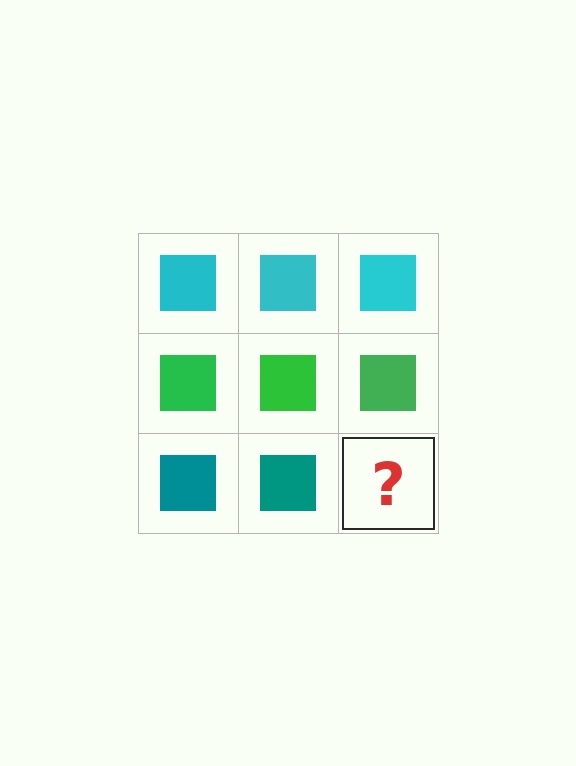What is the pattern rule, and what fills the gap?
The rule is that each row has a consistent color. The gap should be filled with a teal square.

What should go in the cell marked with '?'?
The missing cell should contain a teal square.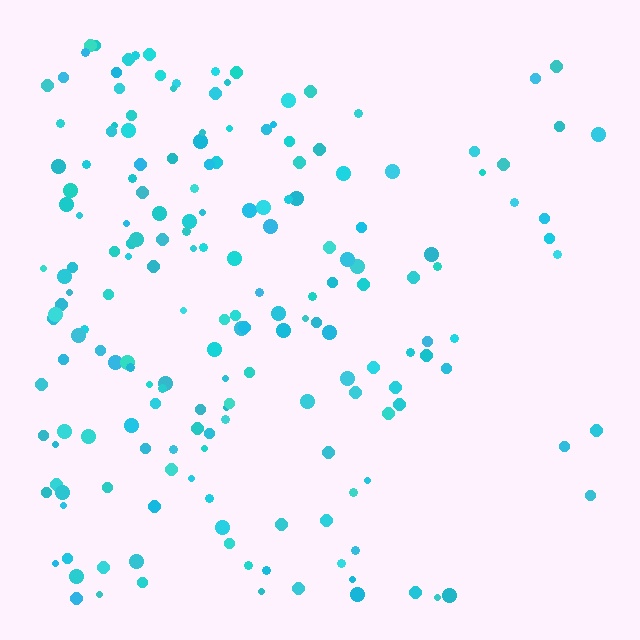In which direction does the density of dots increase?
From right to left, with the left side densest.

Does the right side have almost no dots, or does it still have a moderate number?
Still a moderate number, just noticeably fewer than the left.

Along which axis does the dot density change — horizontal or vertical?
Horizontal.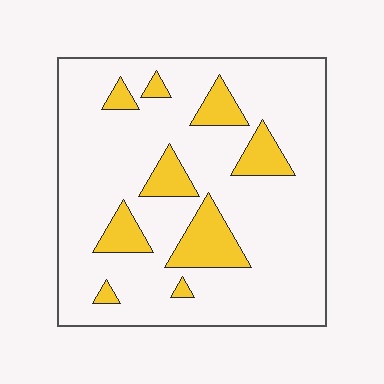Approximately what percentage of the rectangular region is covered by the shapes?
Approximately 15%.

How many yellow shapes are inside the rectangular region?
9.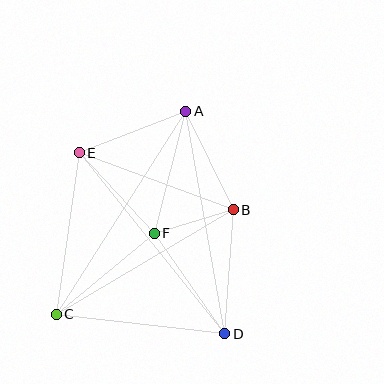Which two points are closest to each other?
Points B and F are closest to each other.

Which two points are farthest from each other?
Points A and C are farthest from each other.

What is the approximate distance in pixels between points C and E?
The distance between C and E is approximately 163 pixels.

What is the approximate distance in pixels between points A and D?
The distance between A and D is approximately 226 pixels.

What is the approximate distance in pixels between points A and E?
The distance between A and E is approximately 114 pixels.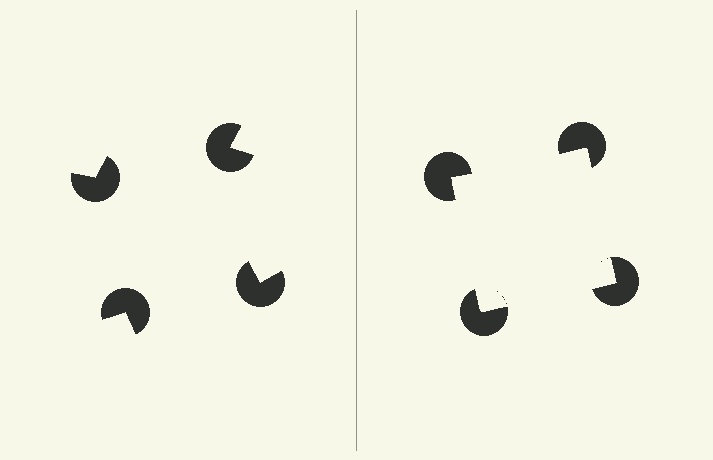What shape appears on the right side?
An illusory square.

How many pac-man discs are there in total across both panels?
8 — 4 on each side.